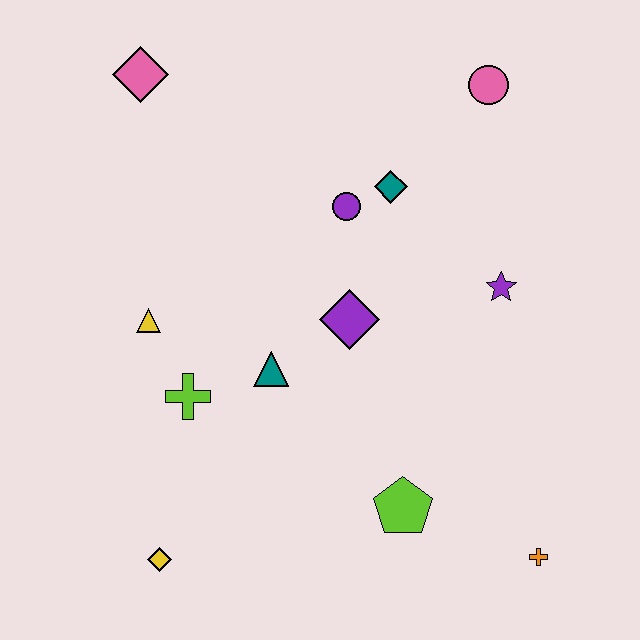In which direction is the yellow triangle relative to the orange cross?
The yellow triangle is to the left of the orange cross.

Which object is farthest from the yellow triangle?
The orange cross is farthest from the yellow triangle.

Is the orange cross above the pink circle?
No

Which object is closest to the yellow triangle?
The lime cross is closest to the yellow triangle.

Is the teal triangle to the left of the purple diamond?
Yes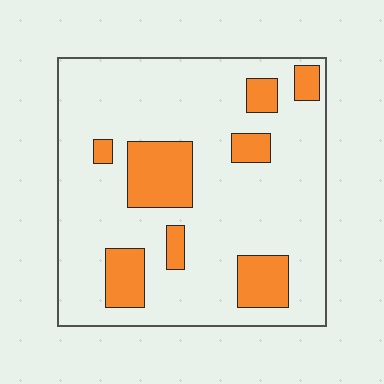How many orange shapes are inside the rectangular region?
8.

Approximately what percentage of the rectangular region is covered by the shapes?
Approximately 20%.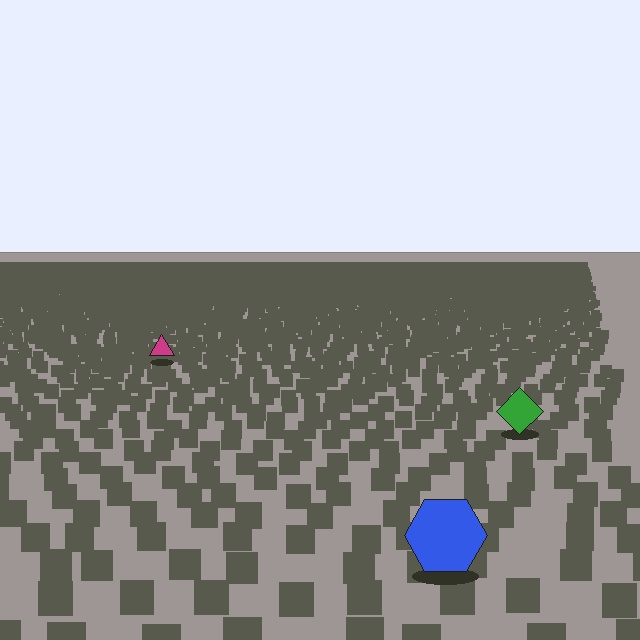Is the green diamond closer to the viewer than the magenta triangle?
Yes. The green diamond is closer — you can tell from the texture gradient: the ground texture is coarser near it.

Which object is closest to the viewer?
The blue hexagon is closest. The texture marks near it are larger and more spread out.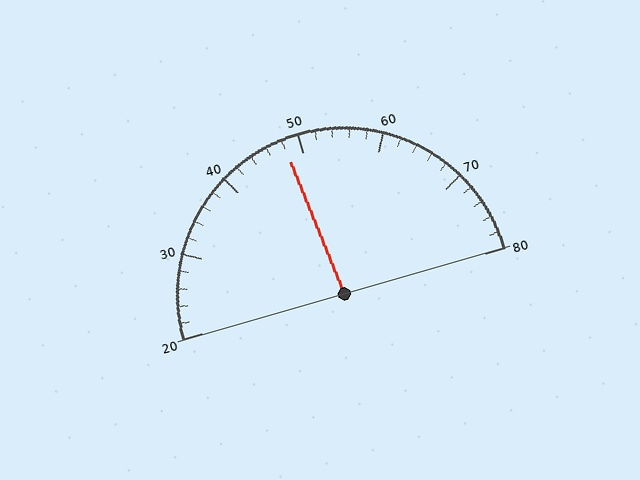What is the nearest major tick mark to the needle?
The nearest major tick mark is 50.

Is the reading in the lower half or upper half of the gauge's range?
The reading is in the lower half of the range (20 to 80).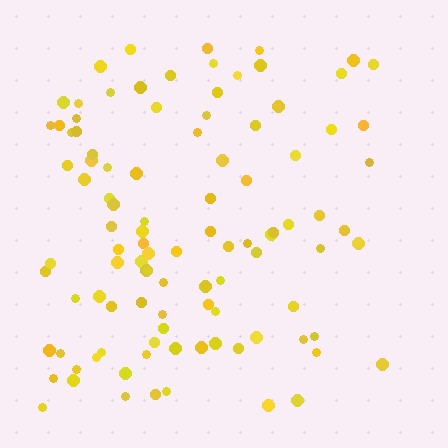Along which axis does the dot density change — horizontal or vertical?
Horizontal.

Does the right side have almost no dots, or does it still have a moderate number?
Still a moderate number, just noticeably fewer than the left.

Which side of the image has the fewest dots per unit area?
The right.